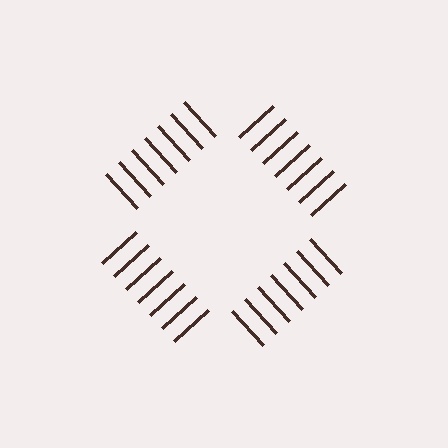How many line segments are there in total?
28 — 7 along each of the 4 edges.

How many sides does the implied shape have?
4 sides — the line-ends trace a square.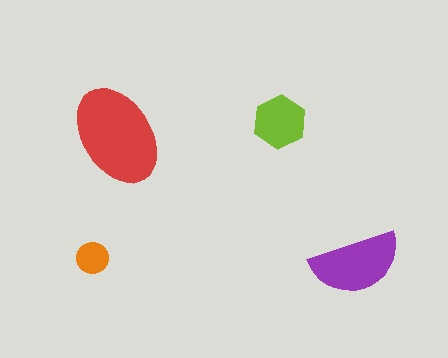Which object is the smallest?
The orange circle.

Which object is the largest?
The red ellipse.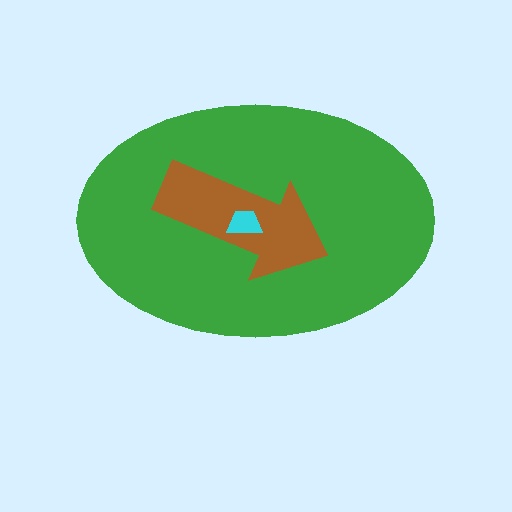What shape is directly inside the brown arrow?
The cyan trapezoid.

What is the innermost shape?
The cyan trapezoid.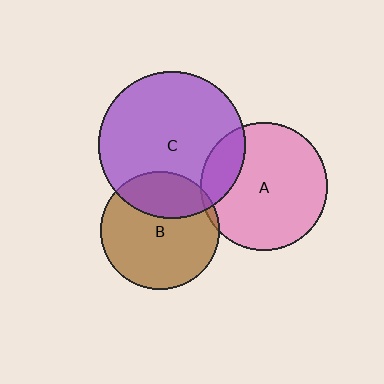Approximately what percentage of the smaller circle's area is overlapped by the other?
Approximately 20%.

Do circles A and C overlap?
Yes.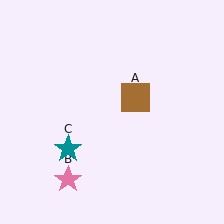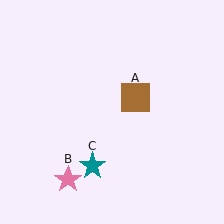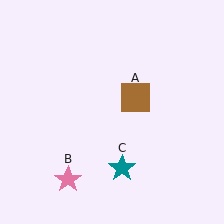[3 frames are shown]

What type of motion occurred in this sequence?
The teal star (object C) rotated counterclockwise around the center of the scene.